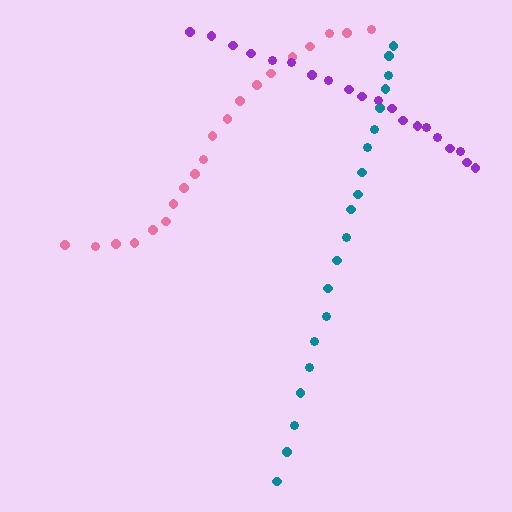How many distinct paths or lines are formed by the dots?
There are 3 distinct paths.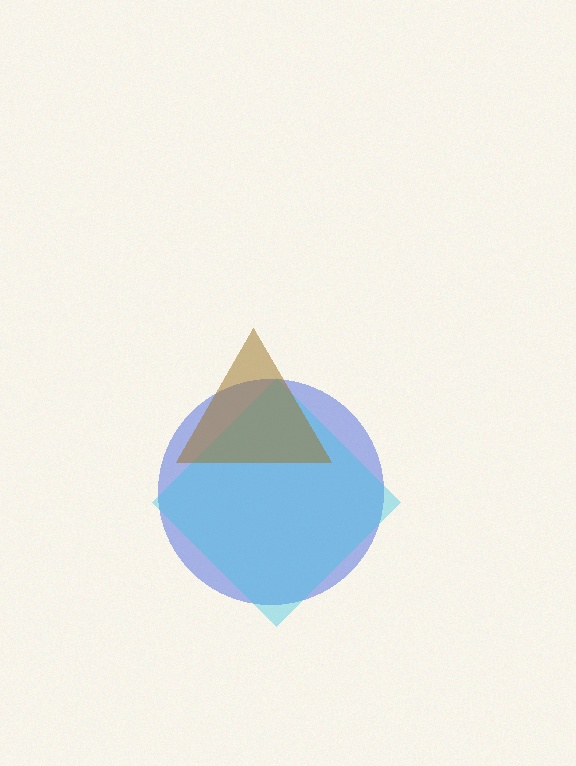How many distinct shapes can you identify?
There are 3 distinct shapes: a blue circle, a cyan diamond, a brown triangle.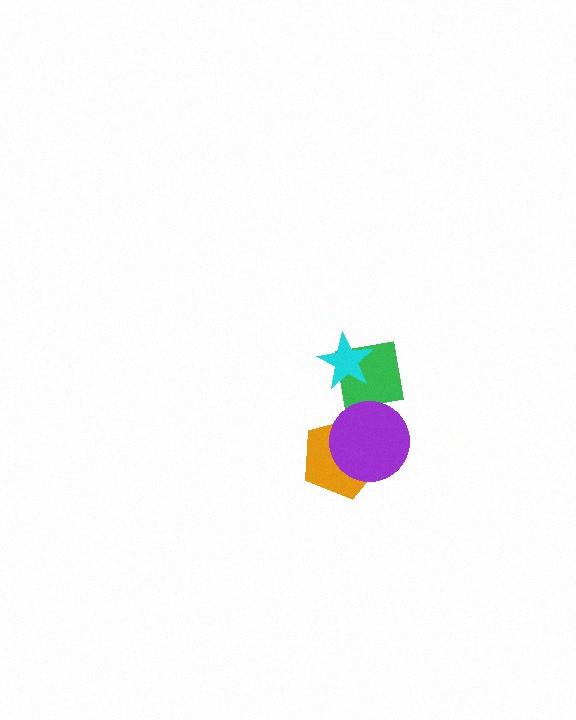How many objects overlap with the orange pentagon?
1 object overlaps with the orange pentagon.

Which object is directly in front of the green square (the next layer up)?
The cyan star is directly in front of the green square.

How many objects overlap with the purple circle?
2 objects overlap with the purple circle.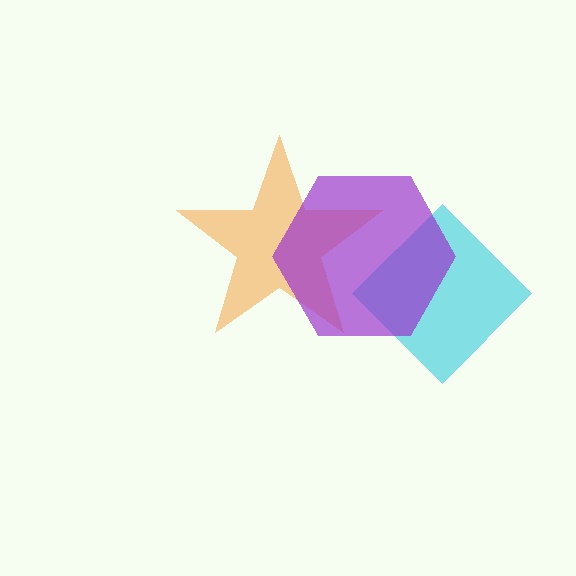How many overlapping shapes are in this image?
There are 3 overlapping shapes in the image.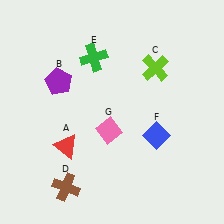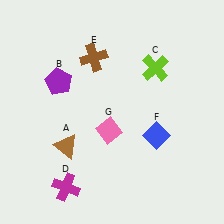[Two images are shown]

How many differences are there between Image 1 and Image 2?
There are 3 differences between the two images.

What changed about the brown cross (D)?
In Image 1, D is brown. In Image 2, it changed to magenta.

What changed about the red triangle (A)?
In Image 1, A is red. In Image 2, it changed to brown.